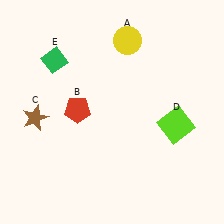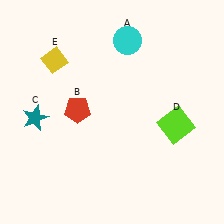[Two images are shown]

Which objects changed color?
A changed from yellow to cyan. C changed from brown to teal. E changed from green to yellow.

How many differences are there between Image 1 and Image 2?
There are 3 differences between the two images.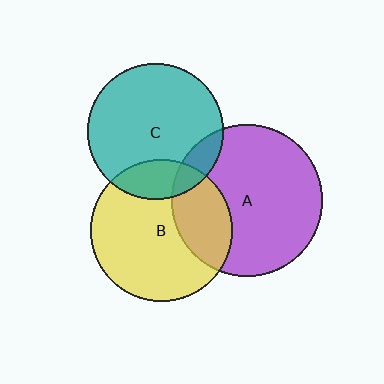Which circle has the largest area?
Circle A (purple).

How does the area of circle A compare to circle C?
Approximately 1.2 times.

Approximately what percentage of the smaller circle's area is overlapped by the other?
Approximately 20%.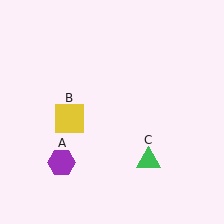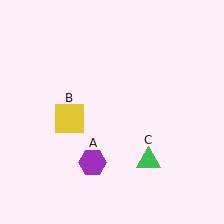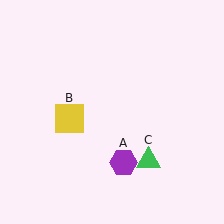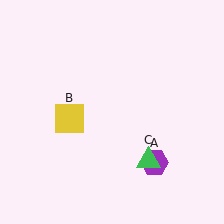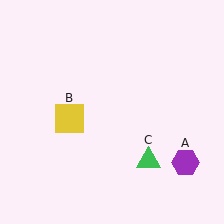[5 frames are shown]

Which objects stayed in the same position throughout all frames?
Yellow square (object B) and green triangle (object C) remained stationary.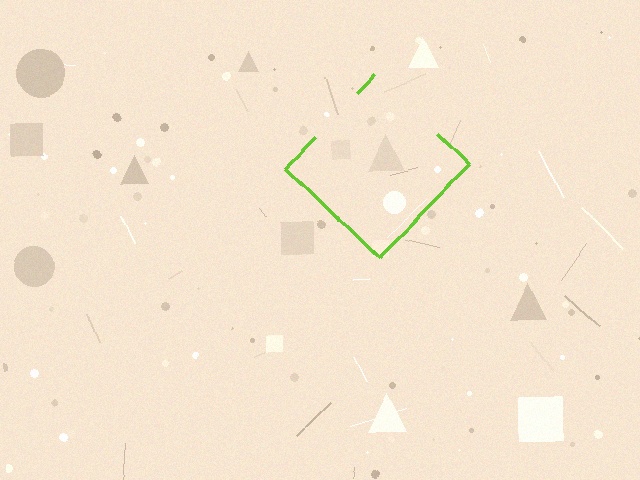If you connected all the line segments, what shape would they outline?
They would outline a diamond.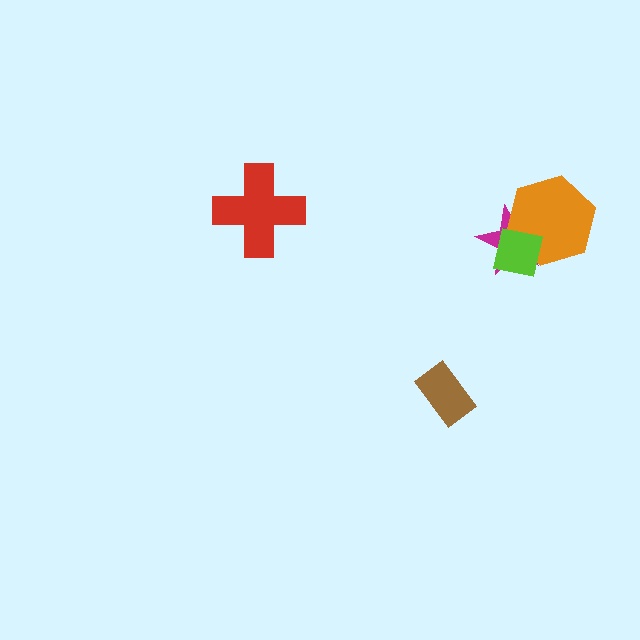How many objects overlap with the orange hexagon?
2 objects overlap with the orange hexagon.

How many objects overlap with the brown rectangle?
0 objects overlap with the brown rectangle.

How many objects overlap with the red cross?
0 objects overlap with the red cross.